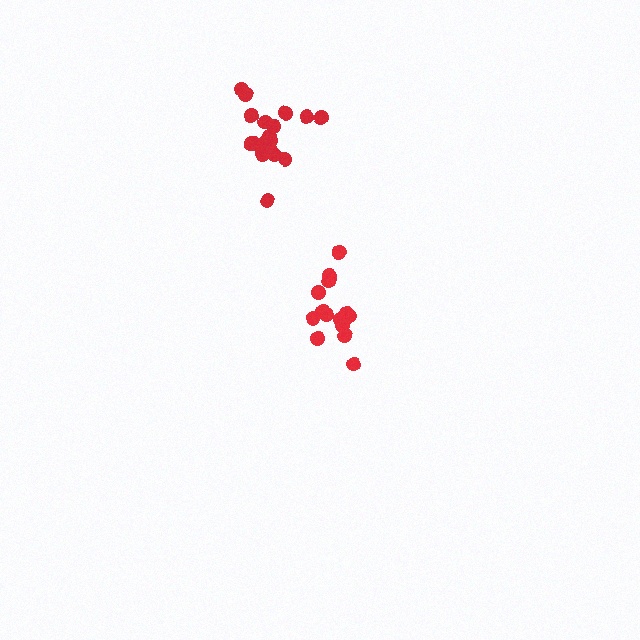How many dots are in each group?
Group 1: 18 dots, Group 2: 15 dots (33 total).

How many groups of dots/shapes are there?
There are 2 groups.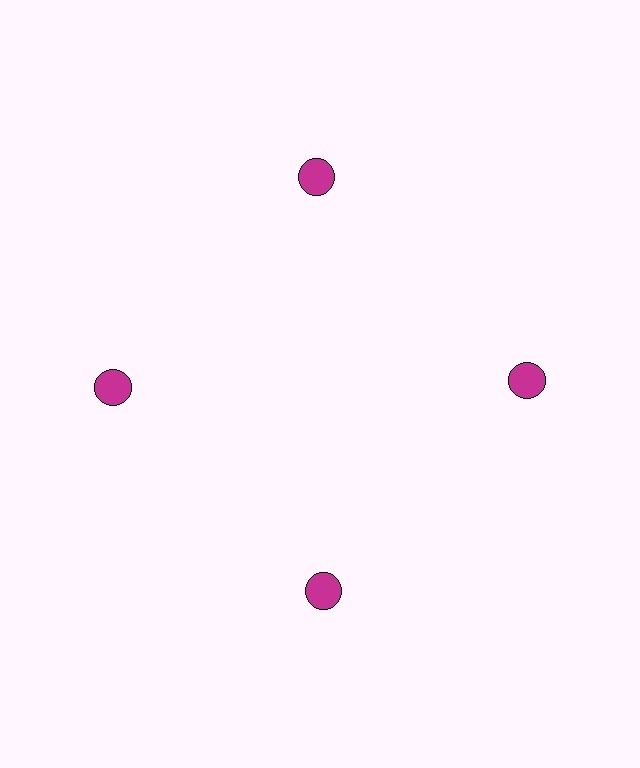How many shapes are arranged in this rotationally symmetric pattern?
There are 4 shapes, arranged in 4 groups of 1.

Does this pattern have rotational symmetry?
Yes, this pattern has 4-fold rotational symmetry. It looks the same after rotating 90 degrees around the center.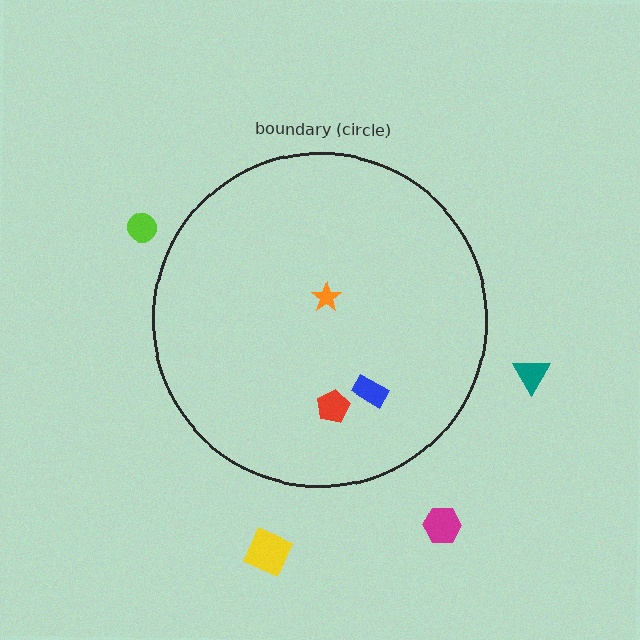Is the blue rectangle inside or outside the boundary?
Inside.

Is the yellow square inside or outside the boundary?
Outside.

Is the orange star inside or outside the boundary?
Inside.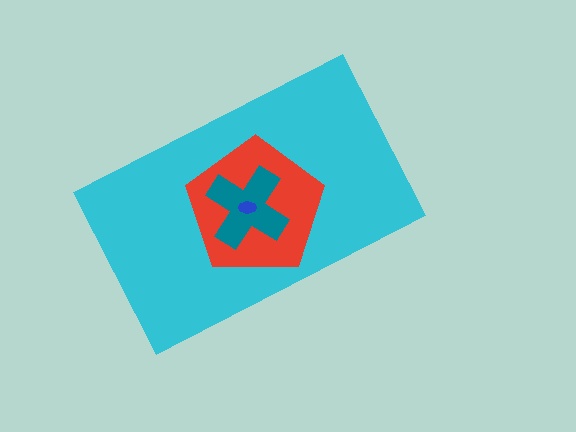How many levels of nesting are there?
4.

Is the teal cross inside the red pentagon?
Yes.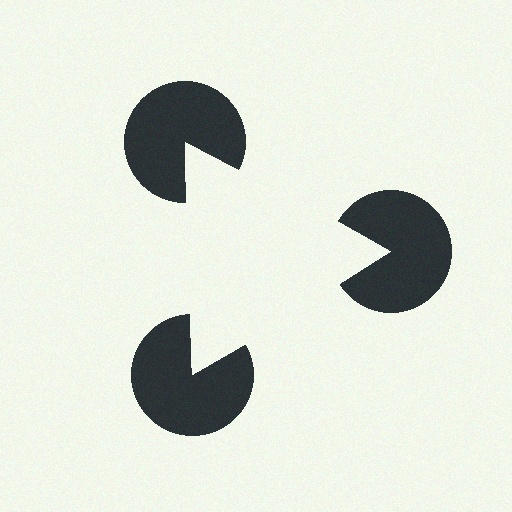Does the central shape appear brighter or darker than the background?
It typically appears slightly brighter than the background, even though no actual brightness change is drawn.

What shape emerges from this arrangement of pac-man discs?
An illusory triangle — its edges are inferred from the aligned wedge cuts in the pac-man discs, not physically drawn.